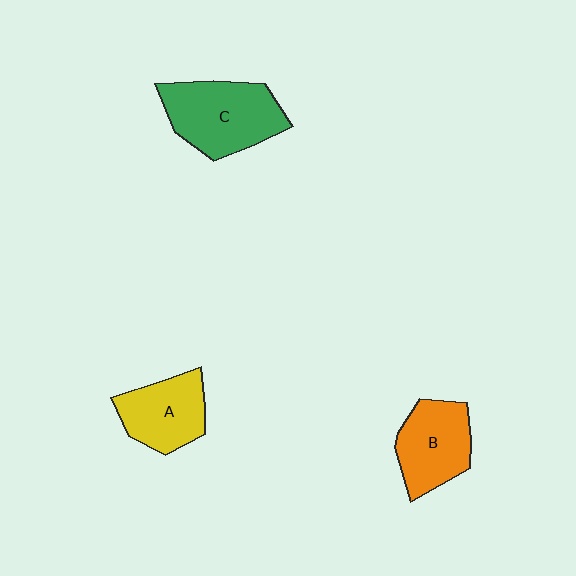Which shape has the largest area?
Shape C (green).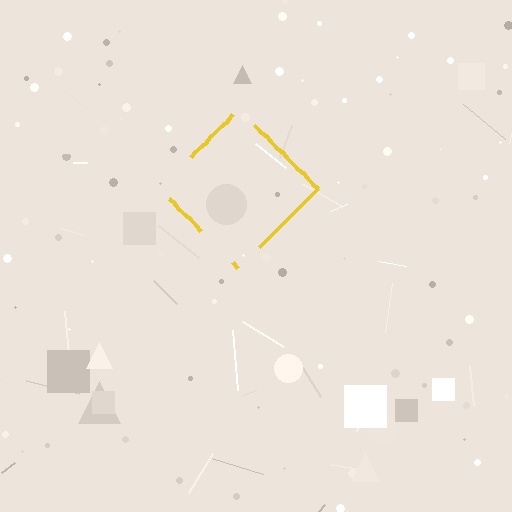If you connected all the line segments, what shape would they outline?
They would outline a diamond.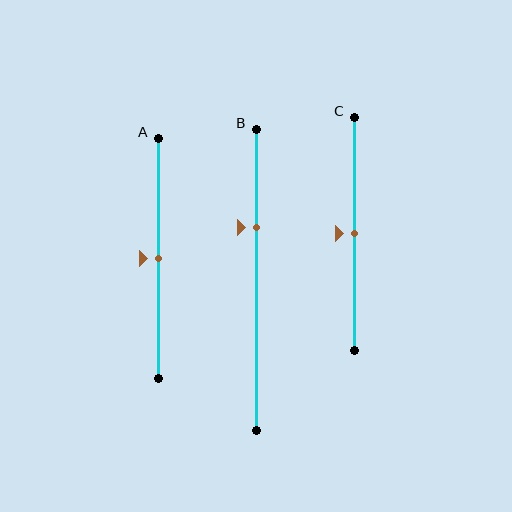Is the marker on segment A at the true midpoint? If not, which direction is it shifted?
Yes, the marker on segment A is at the true midpoint.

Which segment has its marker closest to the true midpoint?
Segment A has its marker closest to the true midpoint.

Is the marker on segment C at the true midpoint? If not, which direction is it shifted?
Yes, the marker on segment C is at the true midpoint.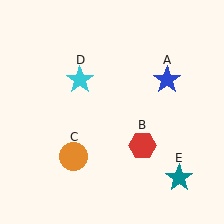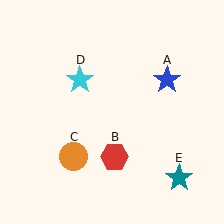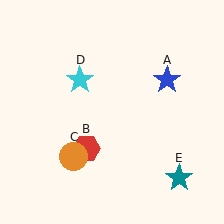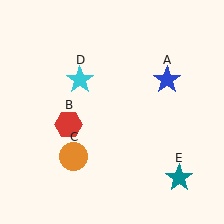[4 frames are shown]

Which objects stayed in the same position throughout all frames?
Blue star (object A) and orange circle (object C) and cyan star (object D) and teal star (object E) remained stationary.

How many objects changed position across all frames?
1 object changed position: red hexagon (object B).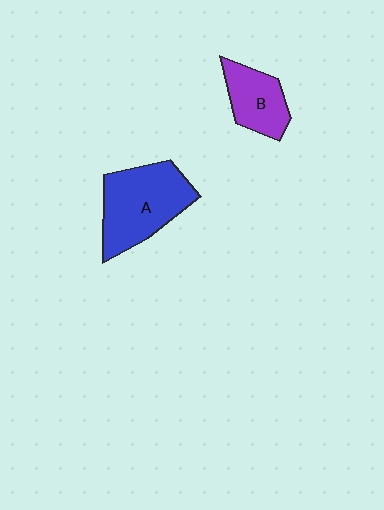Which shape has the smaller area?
Shape B (purple).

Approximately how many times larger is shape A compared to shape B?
Approximately 1.7 times.